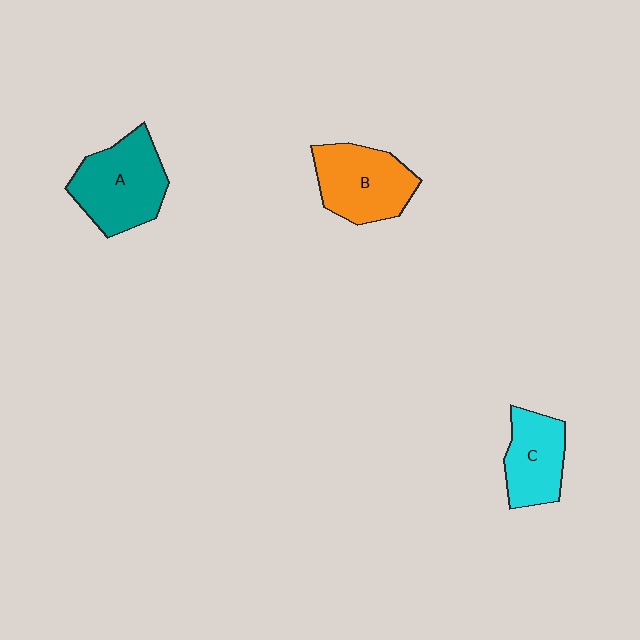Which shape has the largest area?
Shape A (teal).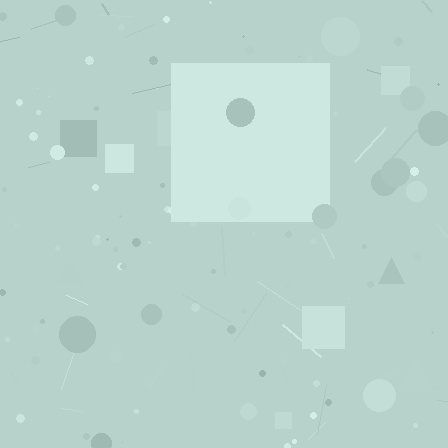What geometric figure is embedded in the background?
A square is embedded in the background.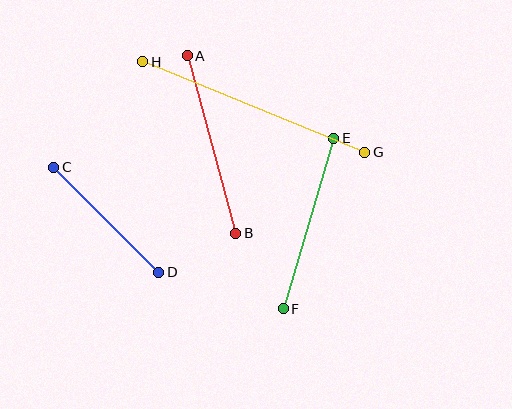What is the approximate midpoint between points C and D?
The midpoint is at approximately (106, 220) pixels.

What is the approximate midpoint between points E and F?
The midpoint is at approximately (309, 224) pixels.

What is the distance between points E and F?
The distance is approximately 178 pixels.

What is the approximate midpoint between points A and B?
The midpoint is at approximately (212, 144) pixels.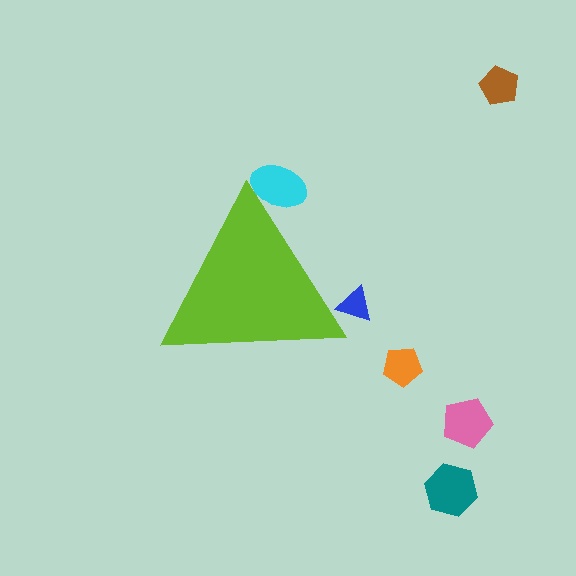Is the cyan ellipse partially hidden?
Yes, the cyan ellipse is partially hidden behind the lime triangle.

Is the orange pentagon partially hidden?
No, the orange pentagon is fully visible.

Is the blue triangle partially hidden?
Yes, the blue triangle is partially hidden behind the lime triangle.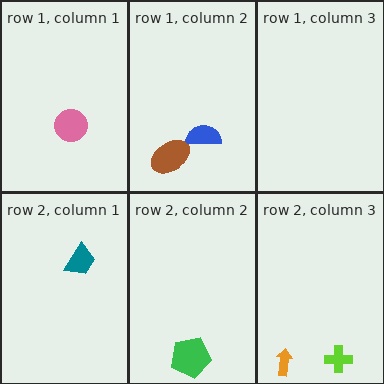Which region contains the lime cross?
The row 2, column 3 region.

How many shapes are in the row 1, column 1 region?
1.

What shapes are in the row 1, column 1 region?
The pink circle.